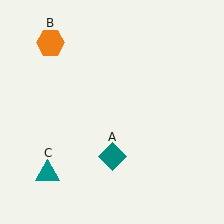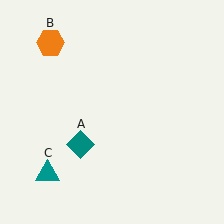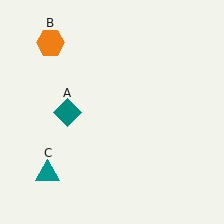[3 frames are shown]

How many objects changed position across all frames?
1 object changed position: teal diamond (object A).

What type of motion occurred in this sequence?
The teal diamond (object A) rotated clockwise around the center of the scene.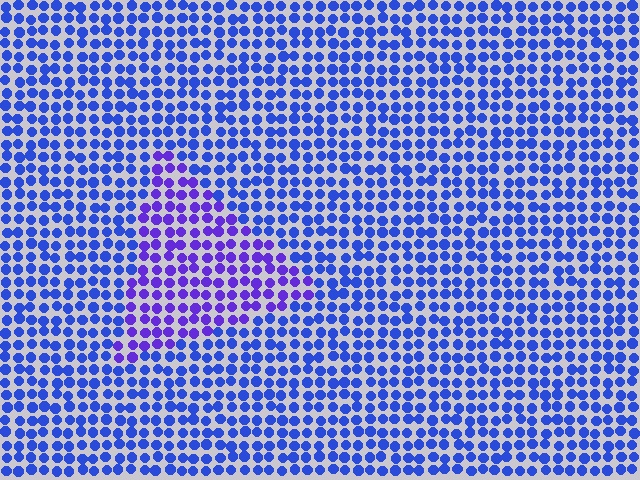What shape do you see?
I see a triangle.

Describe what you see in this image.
The image is filled with small blue elements in a uniform arrangement. A triangle-shaped region is visible where the elements are tinted to a slightly different hue, forming a subtle color boundary.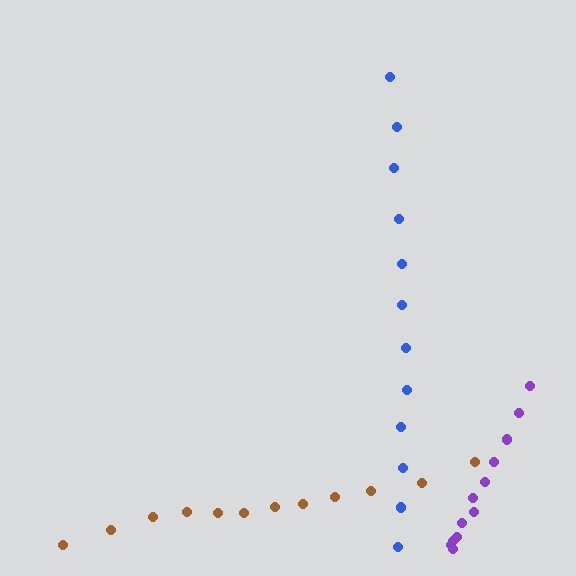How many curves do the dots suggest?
There are 3 distinct paths.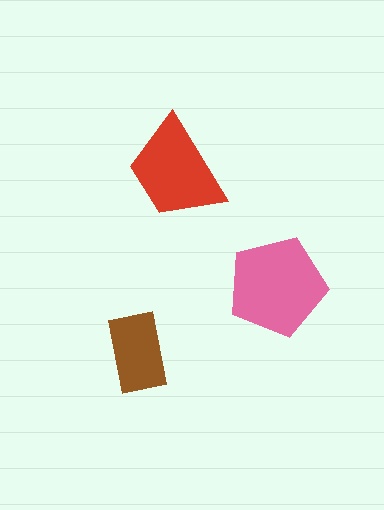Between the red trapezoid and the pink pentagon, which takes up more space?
The pink pentagon.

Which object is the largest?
The pink pentagon.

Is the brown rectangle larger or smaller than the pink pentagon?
Smaller.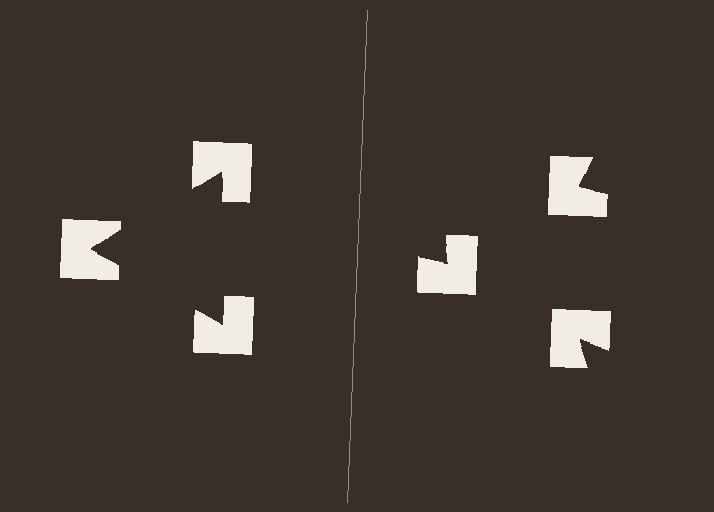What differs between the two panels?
The notched squares are positioned identically on both sides; only the wedge orientations differ. On the left they align to a triangle; on the right they are misaligned.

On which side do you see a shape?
An illusory triangle appears on the left side. On the right side the wedge cuts are rotated, so no coherent shape forms.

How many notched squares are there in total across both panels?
6 — 3 on each side.